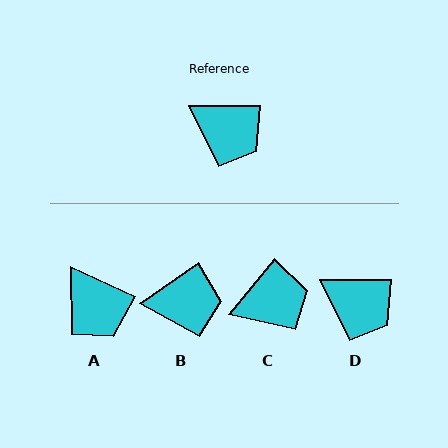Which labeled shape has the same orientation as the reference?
D.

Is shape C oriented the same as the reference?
No, it is off by about 51 degrees.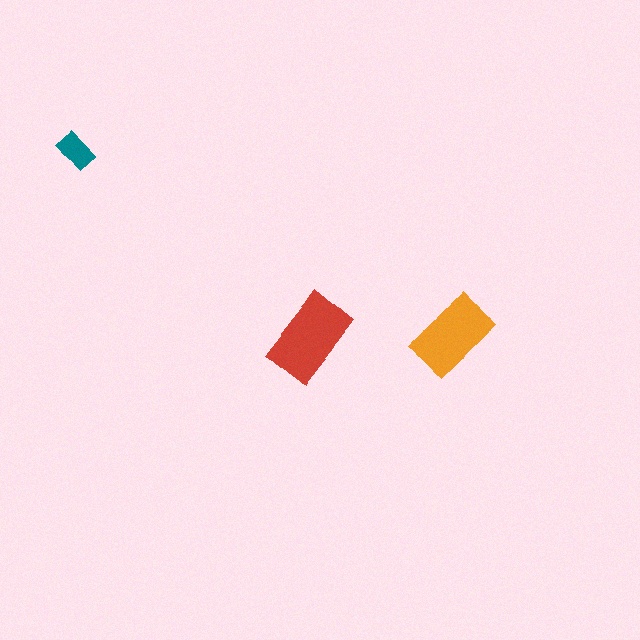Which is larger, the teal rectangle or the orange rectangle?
The orange one.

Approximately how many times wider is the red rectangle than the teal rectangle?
About 2.5 times wider.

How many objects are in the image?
There are 3 objects in the image.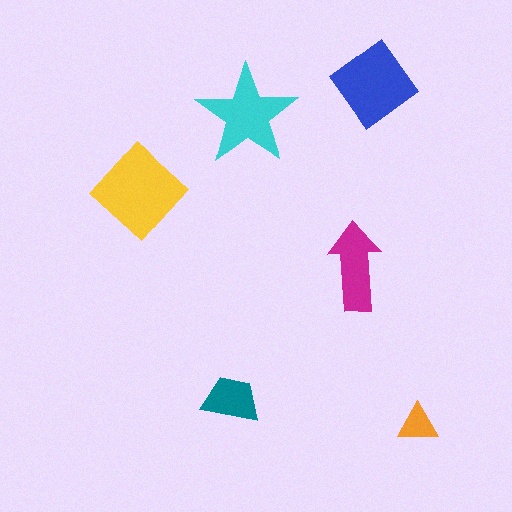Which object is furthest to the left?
The yellow diamond is leftmost.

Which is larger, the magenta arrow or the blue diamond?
The blue diamond.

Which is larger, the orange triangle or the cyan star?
The cyan star.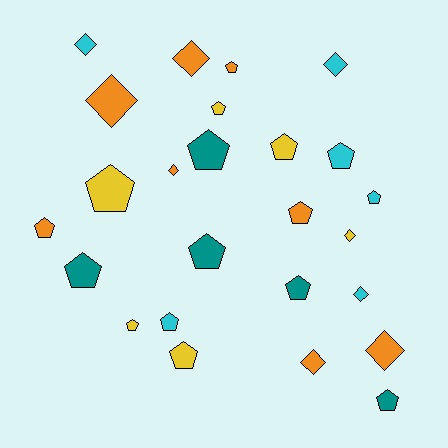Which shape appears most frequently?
Pentagon, with 16 objects.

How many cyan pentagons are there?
There are 3 cyan pentagons.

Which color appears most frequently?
Orange, with 8 objects.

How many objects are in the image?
There are 25 objects.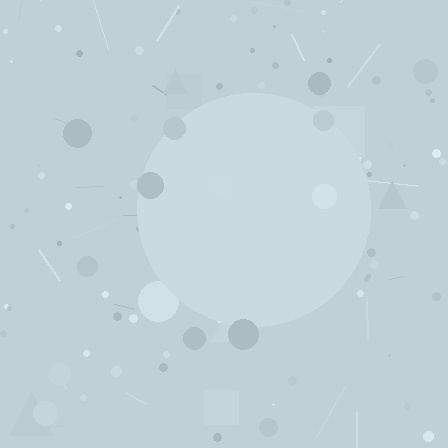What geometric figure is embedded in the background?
A circle is embedded in the background.